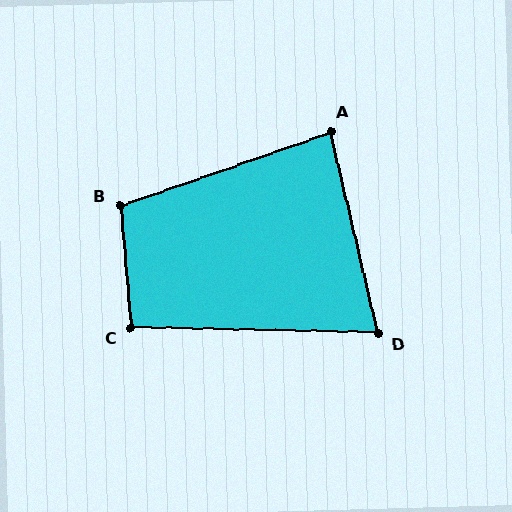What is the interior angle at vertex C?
Approximately 96 degrees (obtuse).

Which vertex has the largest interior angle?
B, at approximately 105 degrees.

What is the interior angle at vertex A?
Approximately 84 degrees (acute).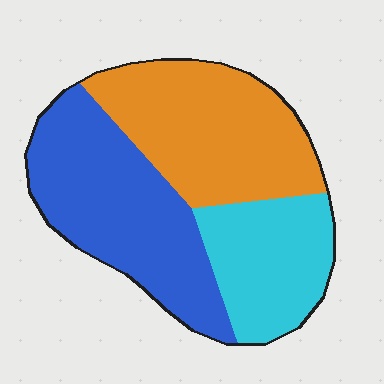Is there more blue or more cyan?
Blue.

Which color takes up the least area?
Cyan, at roughly 25%.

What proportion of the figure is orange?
Orange takes up about three eighths (3/8) of the figure.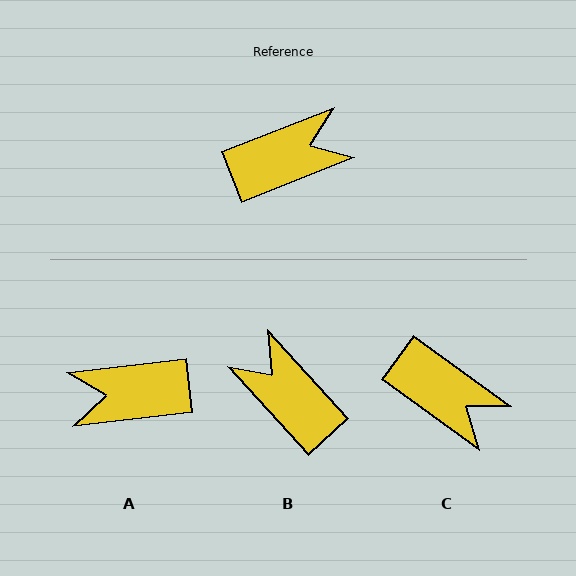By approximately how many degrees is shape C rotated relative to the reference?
Approximately 57 degrees clockwise.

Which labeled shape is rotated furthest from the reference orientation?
A, about 165 degrees away.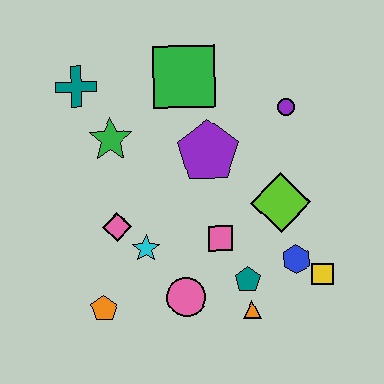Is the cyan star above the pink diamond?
No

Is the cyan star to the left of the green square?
Yes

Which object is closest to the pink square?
The teal pentagon is closest to the pink square.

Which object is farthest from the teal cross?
The yellow square is farthest from the teal cross.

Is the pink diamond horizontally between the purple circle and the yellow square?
No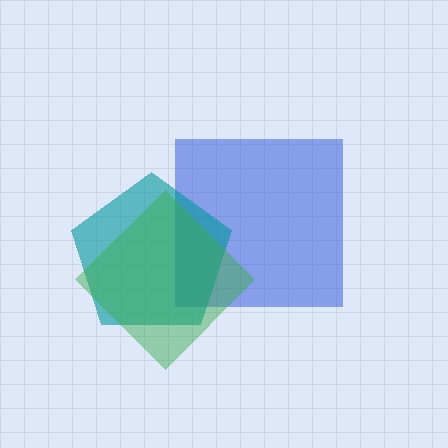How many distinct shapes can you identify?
There are 3 distinct shapes: a blue square, a teal pentagon, a green diamond.